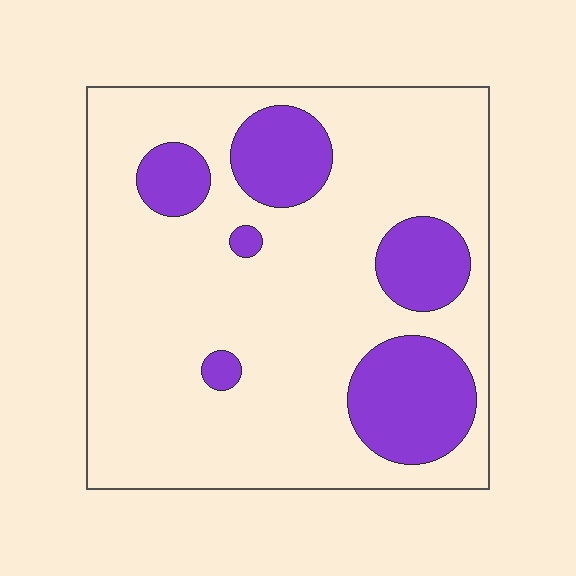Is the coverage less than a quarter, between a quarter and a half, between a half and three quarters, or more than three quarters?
Less than a quarter.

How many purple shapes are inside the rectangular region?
6.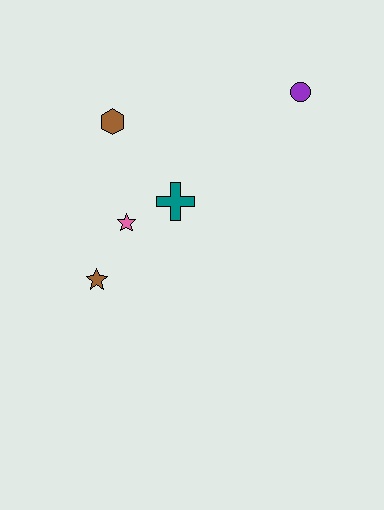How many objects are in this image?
There are 5 objects.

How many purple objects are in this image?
There is 1 purple object.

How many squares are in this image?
There are no squares.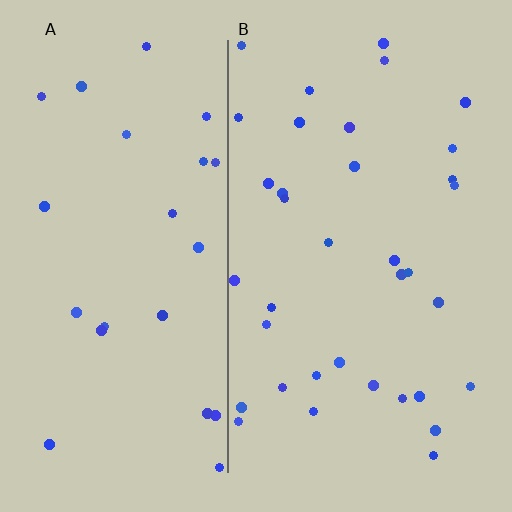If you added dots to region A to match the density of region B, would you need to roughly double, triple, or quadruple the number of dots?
Approximately double.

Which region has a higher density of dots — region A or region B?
B (the right).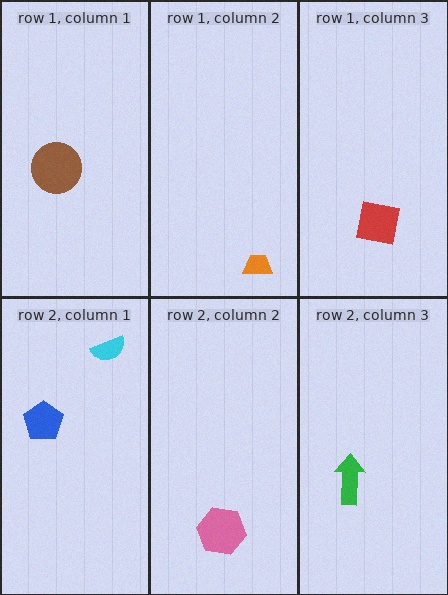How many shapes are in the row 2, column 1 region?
2.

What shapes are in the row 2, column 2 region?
The pink hexagon.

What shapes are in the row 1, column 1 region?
The brown circle.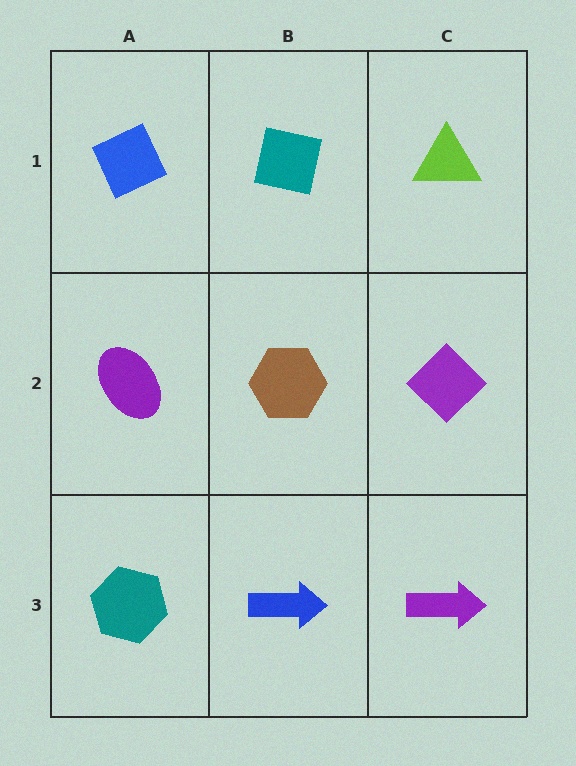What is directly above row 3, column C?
A purple diamond.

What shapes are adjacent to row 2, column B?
A teal square (row 1, column B), a blue arrow (row 3, column B), a purple ellipse (row 2, column A), a purple diamond (row 2, column C).